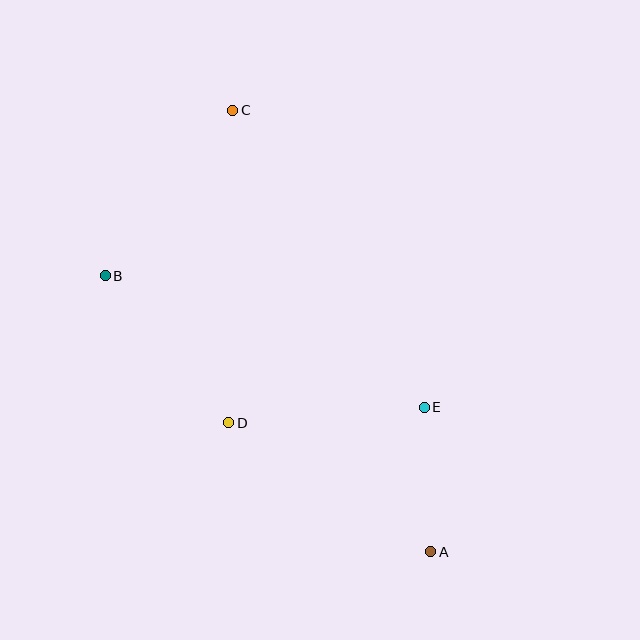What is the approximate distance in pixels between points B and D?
The distance between B and D is approximately 192 pixels.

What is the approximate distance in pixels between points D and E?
The distance between D and E is approximately 196 pixels.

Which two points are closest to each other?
Points A and E are closest to each other.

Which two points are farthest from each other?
Points A and C are farthest from each other.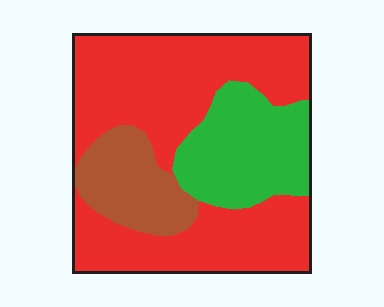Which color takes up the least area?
Brown, at roughly 15%.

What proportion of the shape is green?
Green takes up about one quarter (1/4) of the shape.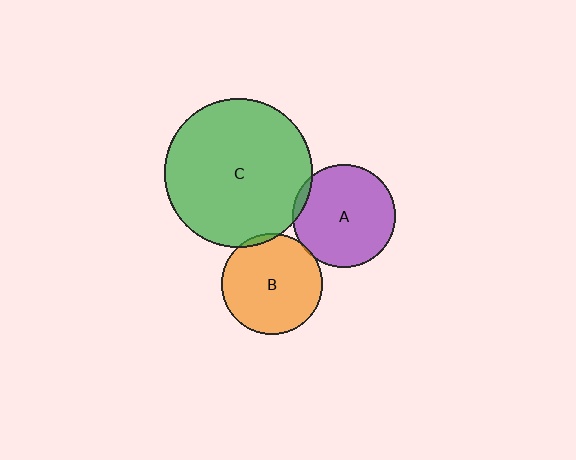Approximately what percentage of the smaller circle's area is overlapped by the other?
Approximately 5%.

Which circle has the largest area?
Circle C (green).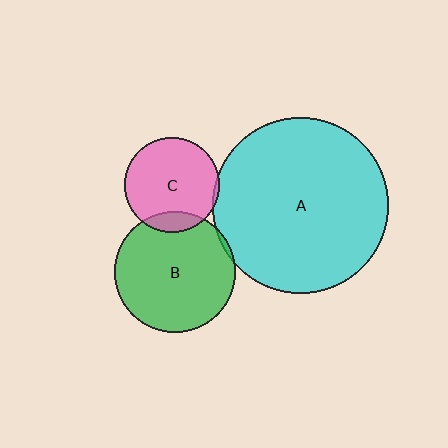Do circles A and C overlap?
Yes.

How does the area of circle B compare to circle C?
Approximately 1.6 times.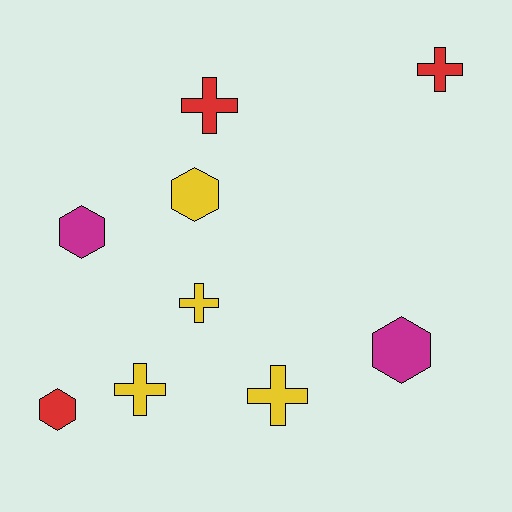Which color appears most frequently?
Yellow, with 4 objects.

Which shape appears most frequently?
Cross, with 5 objects.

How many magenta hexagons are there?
There are 2 magenta hexagons.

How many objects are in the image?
There are 9 objects.